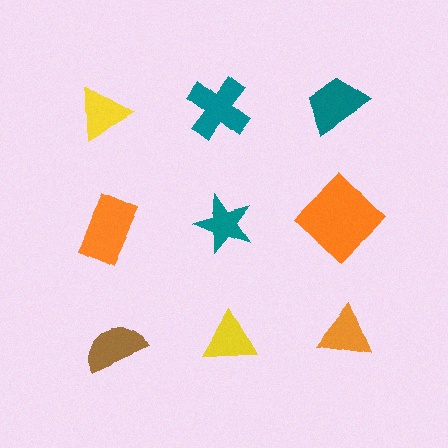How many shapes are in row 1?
3 shapes.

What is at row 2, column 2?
A teal star.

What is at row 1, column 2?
A teal cross.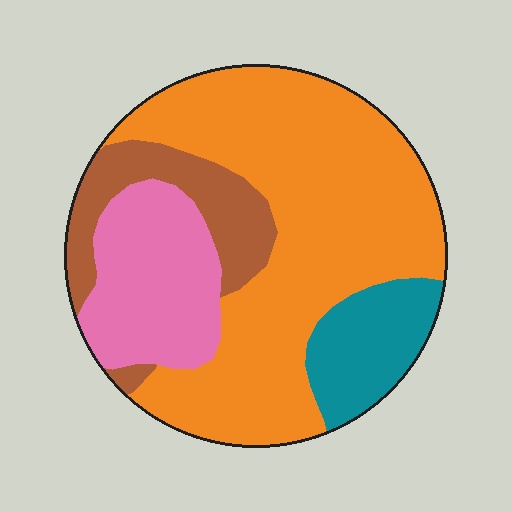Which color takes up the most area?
Orange, at roughly 55%.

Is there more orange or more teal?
Orange.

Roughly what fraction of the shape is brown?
Brown covers 14% of the shape.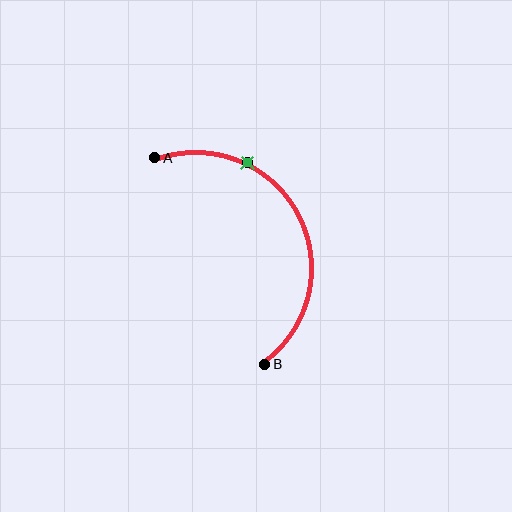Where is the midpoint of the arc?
The arc midpoint is the point on the curve farthest from the straight line joining A and B. It sits to the right of that line.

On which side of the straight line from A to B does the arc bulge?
The arc bulges to the right of the straight line connecting A and B.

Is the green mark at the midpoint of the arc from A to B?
No. The green mark lies on the arc but is closer to endpoint A. The arc midpoint would be at the point on the curve equidistant along the arc from both A and B.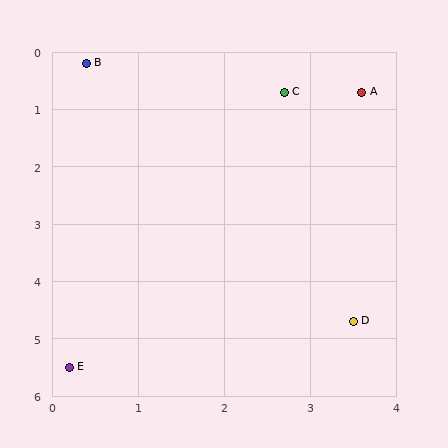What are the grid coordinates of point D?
Point D is at approximately (3.5, 4.7).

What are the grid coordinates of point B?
Point B is at approximately (0.4, 0.2).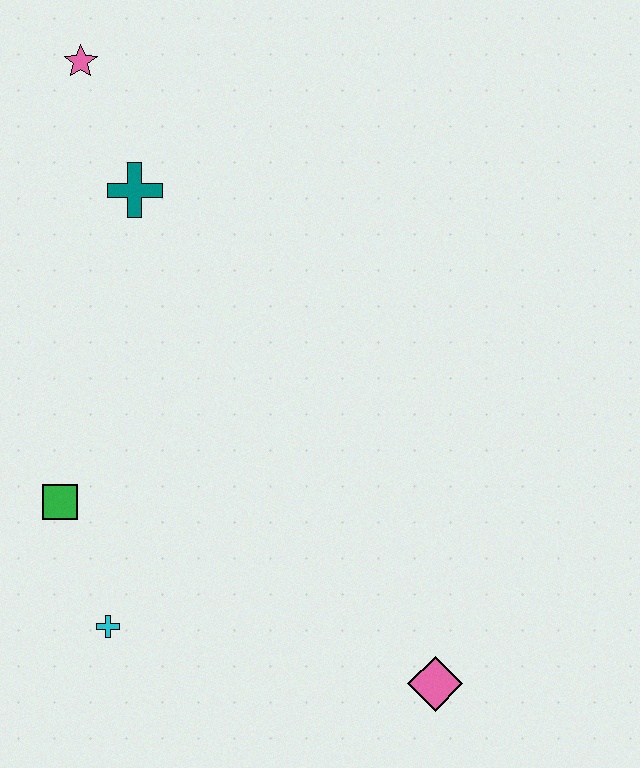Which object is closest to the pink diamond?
The cyan cross is closest to the pink diamond.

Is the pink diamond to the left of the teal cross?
No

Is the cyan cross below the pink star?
Yes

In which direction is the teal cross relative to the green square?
The teal cross is above the green square.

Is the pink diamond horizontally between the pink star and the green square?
No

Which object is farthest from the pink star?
The pink diamond is farthest from the pink star.